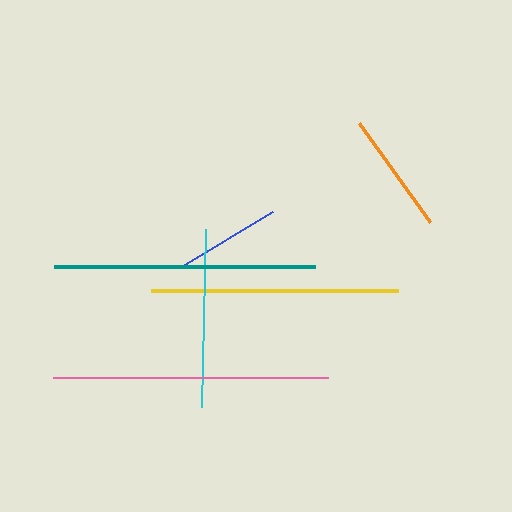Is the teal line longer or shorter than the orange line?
The teal line is longer than the orange line.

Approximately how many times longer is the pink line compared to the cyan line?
The pink line is approximately 1.6 times the length of the cyan line.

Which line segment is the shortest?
The blue line is the shortest at approximately 109 pixels.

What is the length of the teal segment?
The teal segment is approximately 261 pixels long.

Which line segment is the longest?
The pink line is the longest at approximately 276 pixels.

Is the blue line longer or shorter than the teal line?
The teal line is longer than the blue line.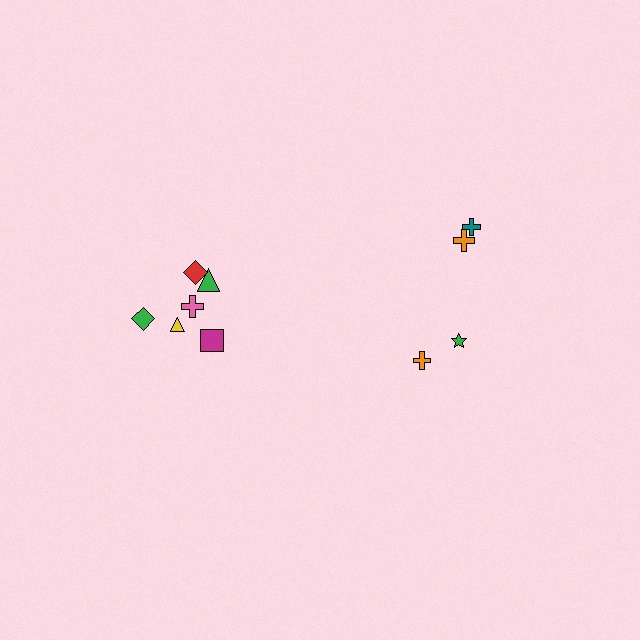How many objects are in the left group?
There are 6 objects.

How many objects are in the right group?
There are 4 objects.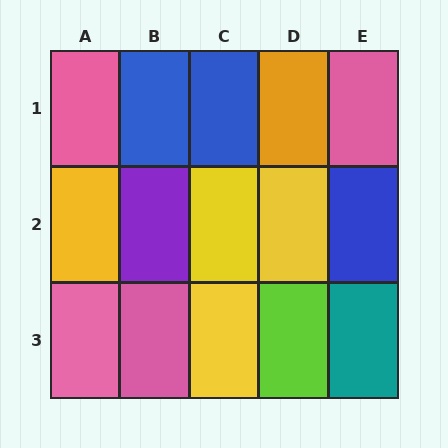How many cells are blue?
3 cells are blue.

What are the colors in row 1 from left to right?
Pink, blue, blue, orange, pink.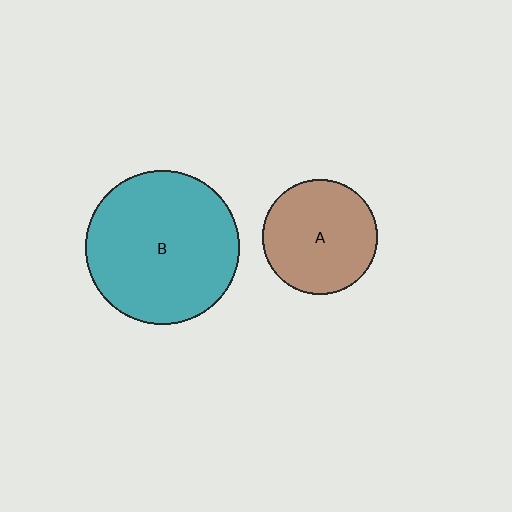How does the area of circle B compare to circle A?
Approximately 1.8 times.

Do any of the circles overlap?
No, none of the circles overlap.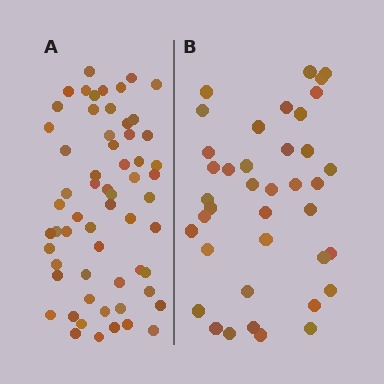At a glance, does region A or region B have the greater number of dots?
Region A (the left region) has more dots.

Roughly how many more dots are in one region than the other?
Region A has approximately 20 more dots than region B.